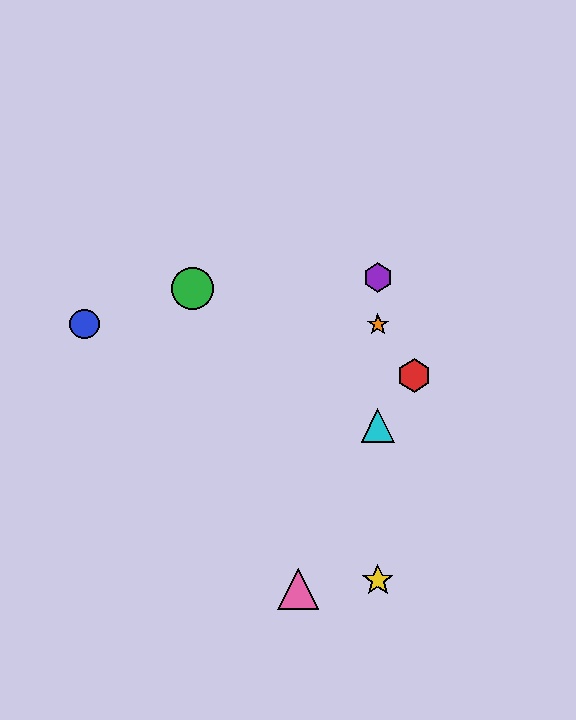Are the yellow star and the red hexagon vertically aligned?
No, the yellow star is at x≈378 and the red hexagon is at x≈414.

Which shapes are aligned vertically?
The yellow star, the purple hexagon, the orange star, the cyan triangle are aligned vertically.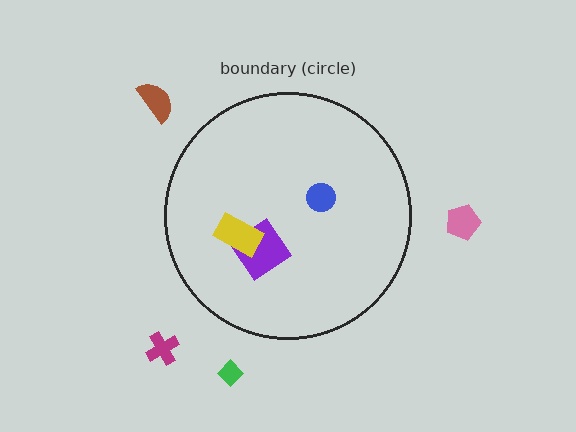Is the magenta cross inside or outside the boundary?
Outside.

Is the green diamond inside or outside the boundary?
Outside.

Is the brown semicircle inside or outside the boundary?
Outside.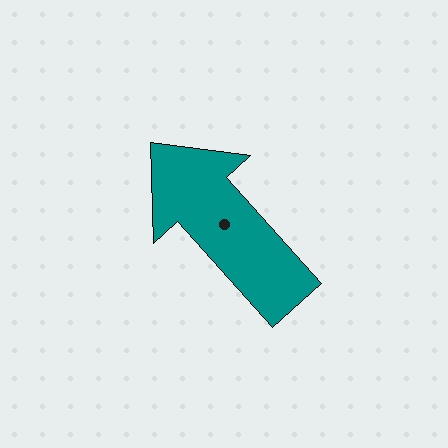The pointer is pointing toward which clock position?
Roughly 11 o'clock.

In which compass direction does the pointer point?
Northwest.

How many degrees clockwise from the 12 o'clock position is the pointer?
Approximately 318 degrees.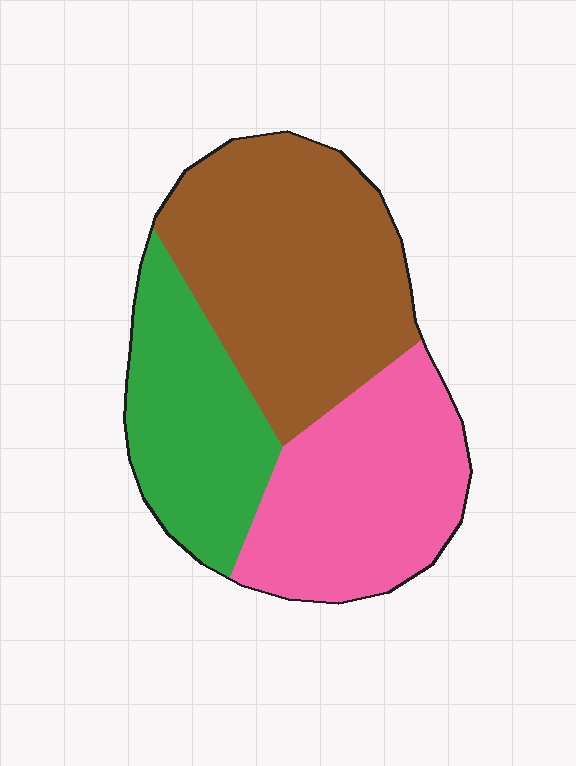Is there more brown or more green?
Brown.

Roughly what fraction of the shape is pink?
Pink takes up about one third (1/3) of the shape.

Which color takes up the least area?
Green, at roughly 25%.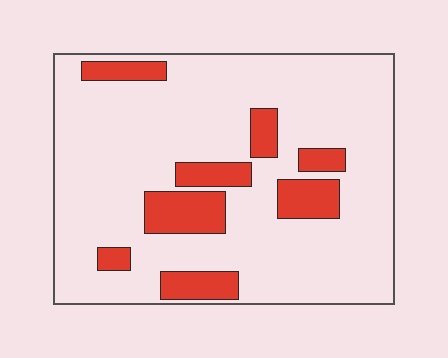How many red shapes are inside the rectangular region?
8.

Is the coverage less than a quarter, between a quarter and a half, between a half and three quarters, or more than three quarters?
Less than a quarter.